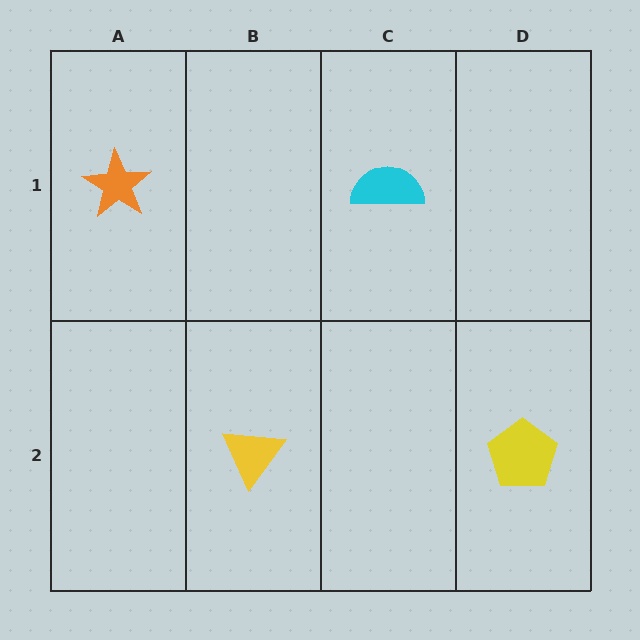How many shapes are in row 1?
2 shapes.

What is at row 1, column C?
A cyan semicircle.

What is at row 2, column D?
A yellow pentagon.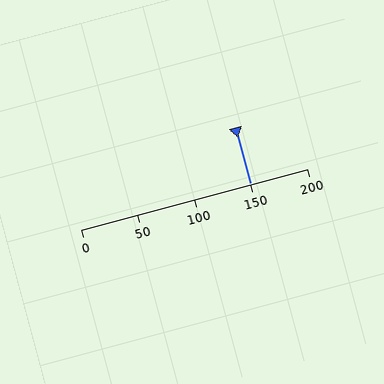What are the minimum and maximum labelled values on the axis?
The axis runs from 0 to 200.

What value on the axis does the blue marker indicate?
The marker indicates approximately 150.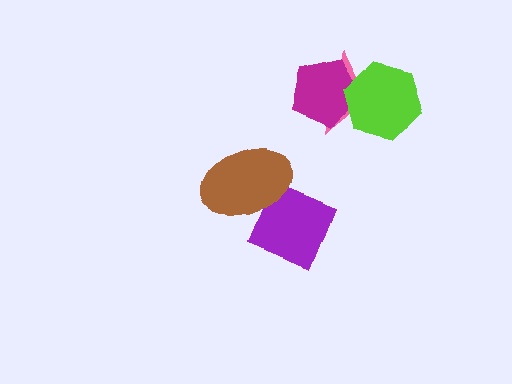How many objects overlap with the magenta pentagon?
2 objects overlap with the magenta pentagon.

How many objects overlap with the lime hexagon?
2 objects overlap with the lime hexagon.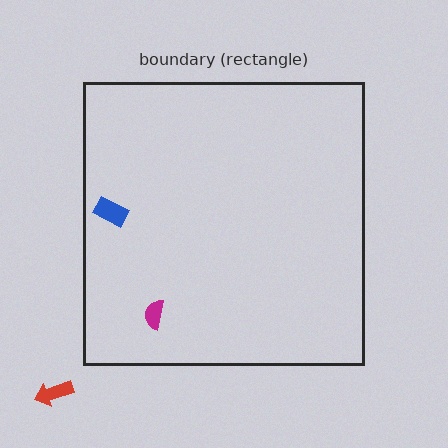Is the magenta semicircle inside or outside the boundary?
Inside.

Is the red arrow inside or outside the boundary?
Outside.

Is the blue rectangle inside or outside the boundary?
Inside.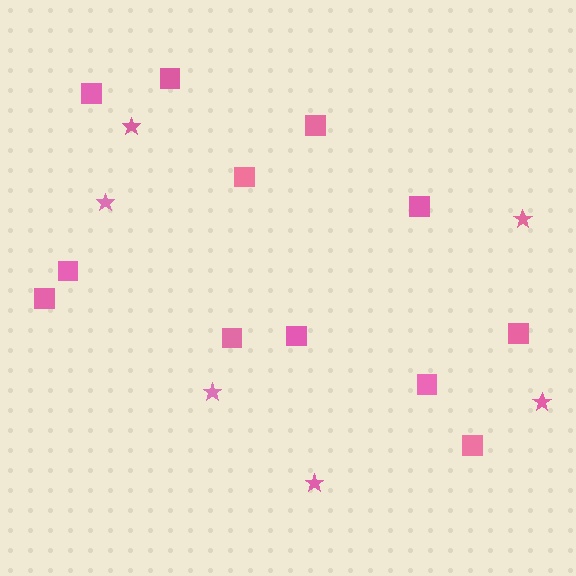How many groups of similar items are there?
There are 2 groups: one group of stars (6) and one group of squares (12).